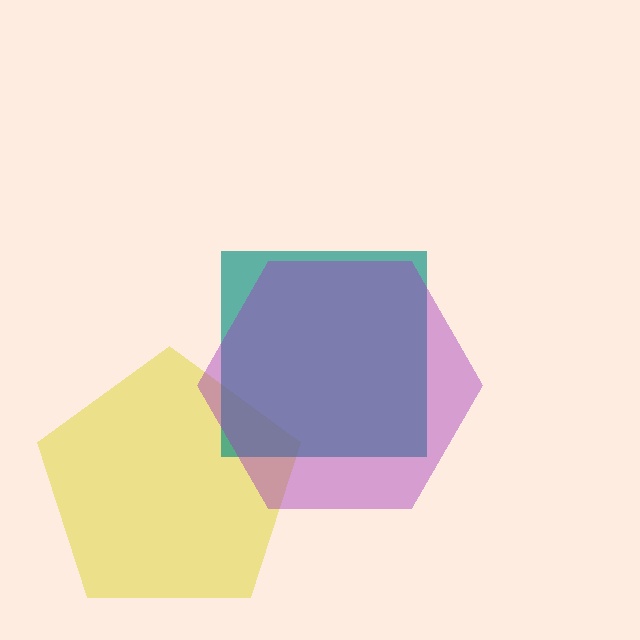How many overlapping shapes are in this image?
There are 3 overlapping shapes in the image.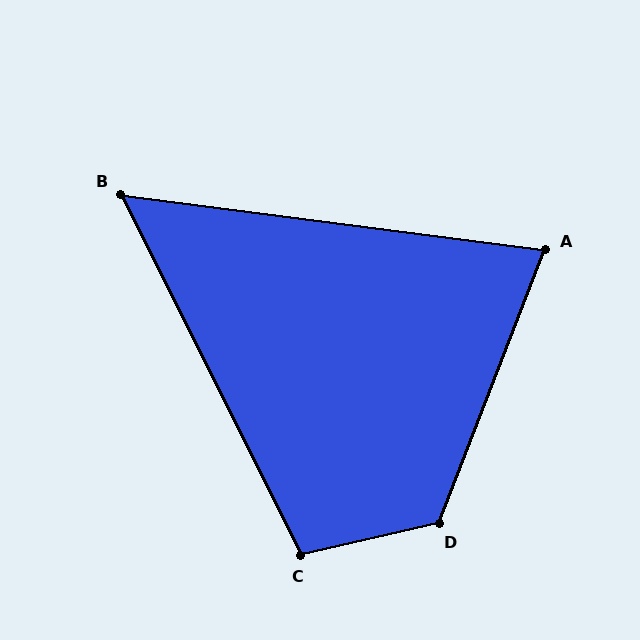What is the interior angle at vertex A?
Approximately 76 degrees (acute).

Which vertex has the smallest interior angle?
B, at approximately 56 degrees.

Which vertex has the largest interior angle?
D, at approximately 124 degrees.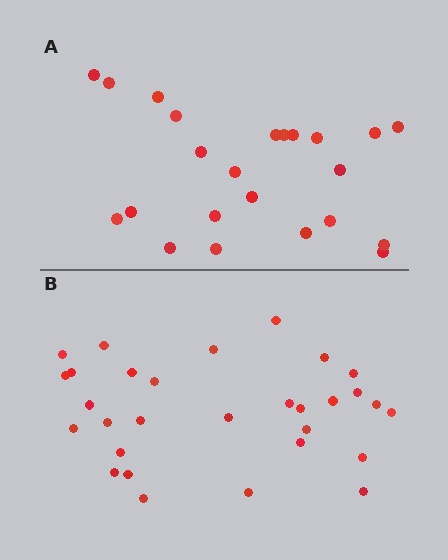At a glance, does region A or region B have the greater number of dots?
Region B (the bottom region) has more dots.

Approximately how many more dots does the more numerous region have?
Region B has roughly 8 or so more dots than region A.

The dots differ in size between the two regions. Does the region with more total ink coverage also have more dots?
No. Region A has more total ink coverage because its dots are larger, but region B actually contains more individual dots. Total area can be misleading — the number of items is what matters here.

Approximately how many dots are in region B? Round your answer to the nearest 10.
About 30 dots.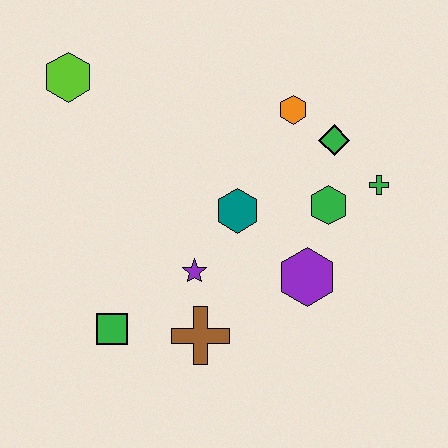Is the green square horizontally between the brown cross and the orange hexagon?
No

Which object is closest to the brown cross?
The purple star is closest to the brown cross.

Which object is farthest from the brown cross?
The lime hexagon is farthest from the brown cross.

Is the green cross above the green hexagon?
Yes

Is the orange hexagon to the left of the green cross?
Yes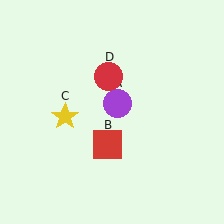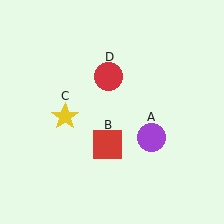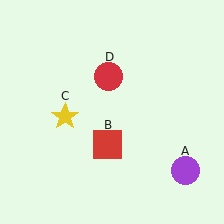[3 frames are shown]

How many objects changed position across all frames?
1 object changed position: purple circle (object A).